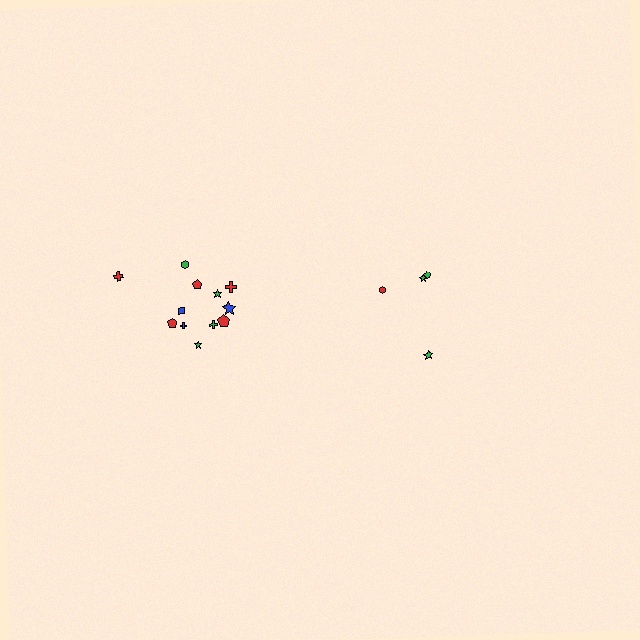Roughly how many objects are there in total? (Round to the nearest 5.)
Roughly 15 objects in total.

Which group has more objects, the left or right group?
The left group.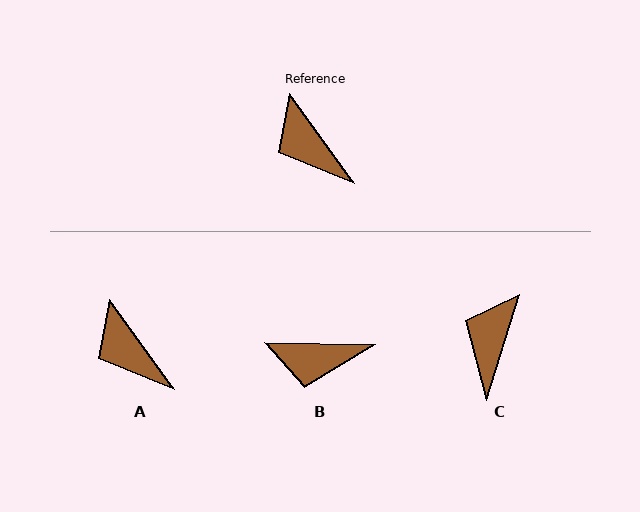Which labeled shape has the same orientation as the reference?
A.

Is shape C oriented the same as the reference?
No, it is off by about 53 degrees.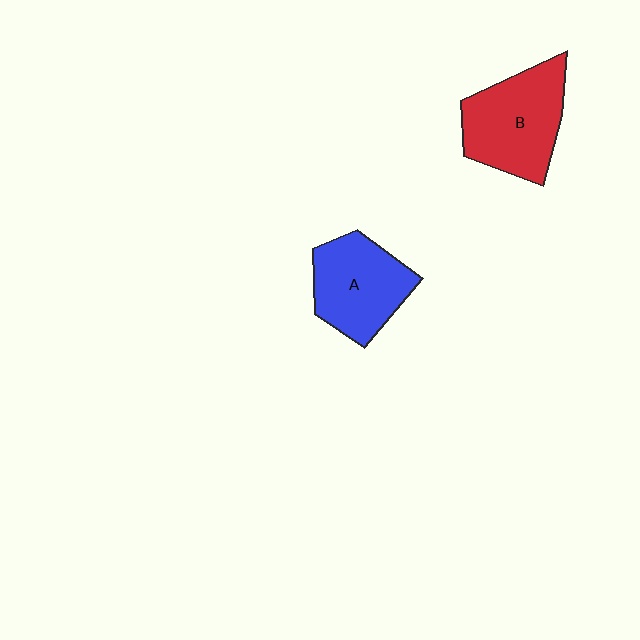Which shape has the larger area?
Shape B (red).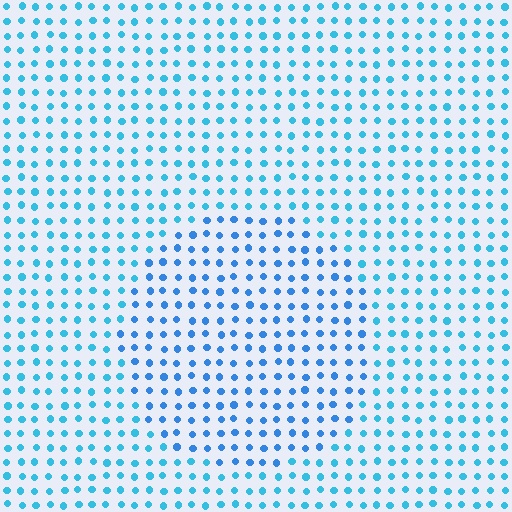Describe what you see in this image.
The image is filled with small cyan elements in a uniform arrangement. A circle-shaped region is visible where the elements are tinted to a slightly different hue, forming a subtle color boundary.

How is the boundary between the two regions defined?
The boundary is defined purely by a slight shift in hue (about 20 degrees). Spacing, size, and orientation are identical on both sides.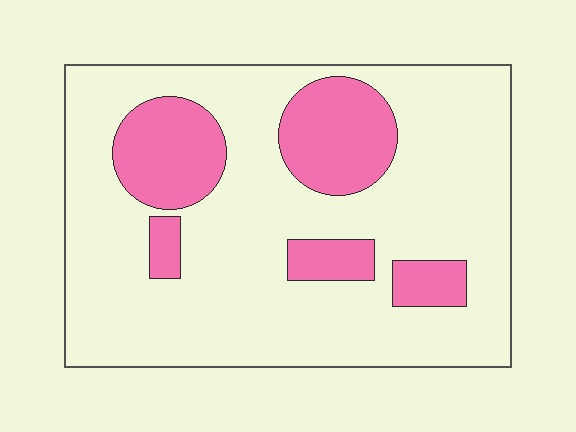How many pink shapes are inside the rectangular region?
5.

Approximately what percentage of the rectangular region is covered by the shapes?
Approximately 25%.